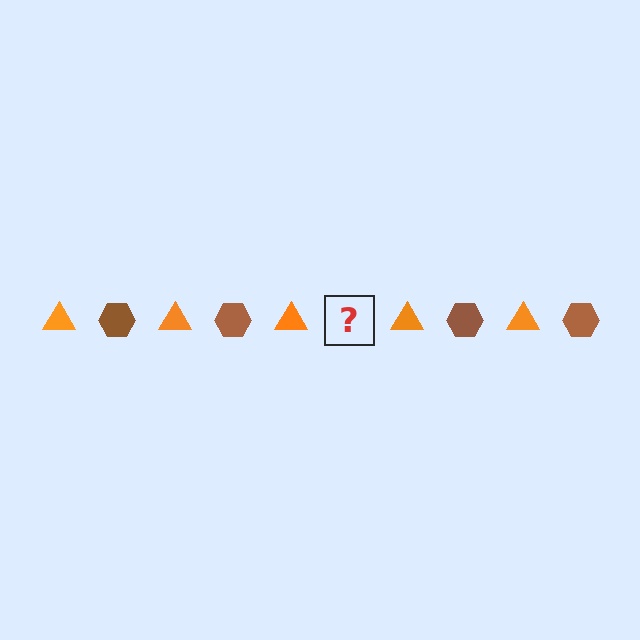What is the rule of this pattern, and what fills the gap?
The rule is that the pattern alternates between orange triangle and brown hexagon. The gap should be filled with a brown hexagon.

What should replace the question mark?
The question mark should be replaced with a brown hexagon.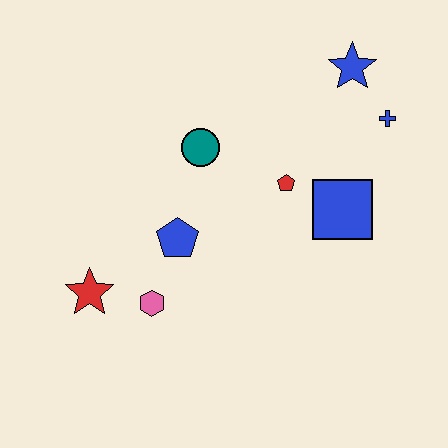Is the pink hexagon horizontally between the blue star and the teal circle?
No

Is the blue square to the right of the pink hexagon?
Yes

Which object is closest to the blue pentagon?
The pink hexagon is closest to the blue pentagon.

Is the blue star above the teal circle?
Yes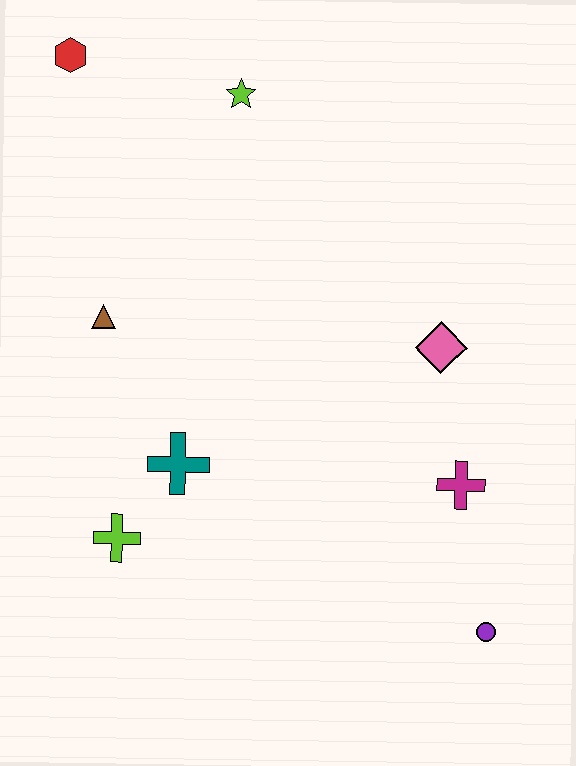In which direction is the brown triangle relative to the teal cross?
The brown triangle is above the teal cross.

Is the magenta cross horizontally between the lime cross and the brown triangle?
No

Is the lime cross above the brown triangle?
No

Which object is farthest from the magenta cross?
The red hexagon is farthest from the magenta cross.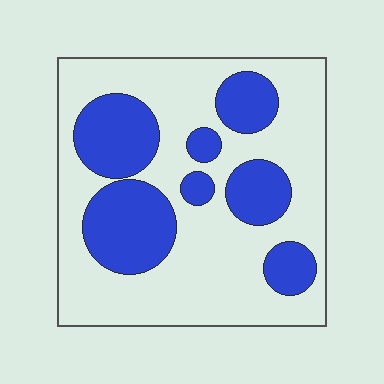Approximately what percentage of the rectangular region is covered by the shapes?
Approximately 35%.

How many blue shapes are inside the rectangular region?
7.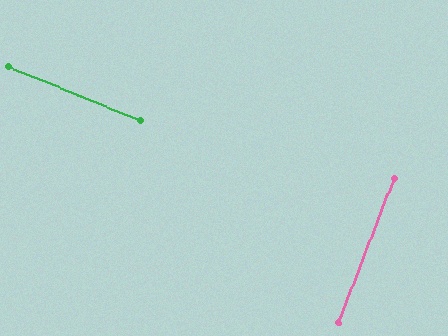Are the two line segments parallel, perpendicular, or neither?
Perpendicular — they meet at approximately 89°.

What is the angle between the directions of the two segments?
Approximately 89 degrees.